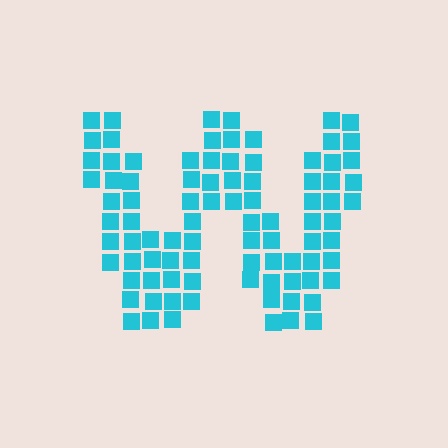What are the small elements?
The small elements are squares.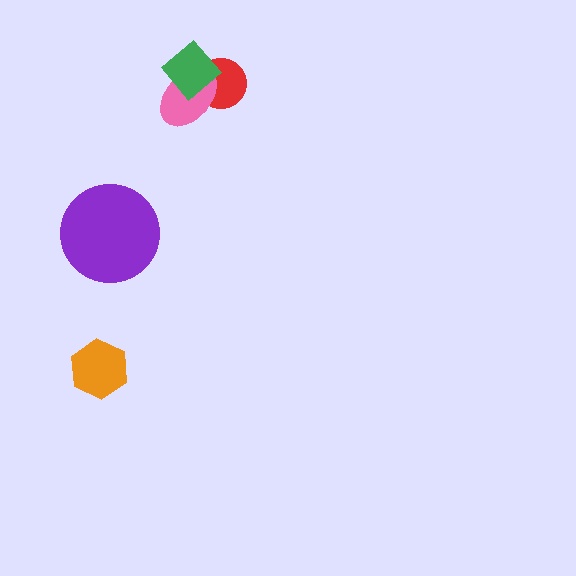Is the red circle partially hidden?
Yes, it is partially covered by another shape.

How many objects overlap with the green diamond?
2 objects overlap with the green diamond.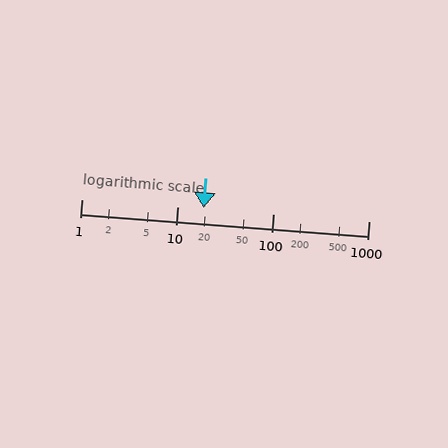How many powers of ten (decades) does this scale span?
The scale spans 3 decades, from 1 to 1000.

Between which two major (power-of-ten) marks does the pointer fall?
The pointer is between 10 and 100.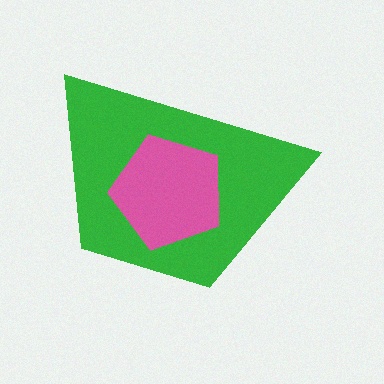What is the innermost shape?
The pink pentagon.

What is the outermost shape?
The green trapezoid.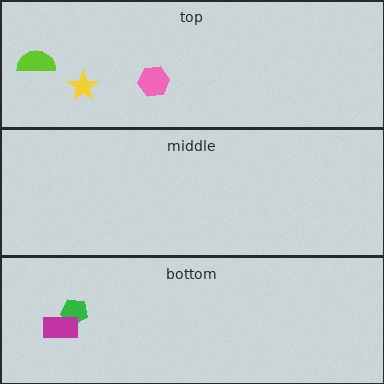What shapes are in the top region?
The yellow star, the pink hexagon, the lime semicircle.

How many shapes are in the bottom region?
2.